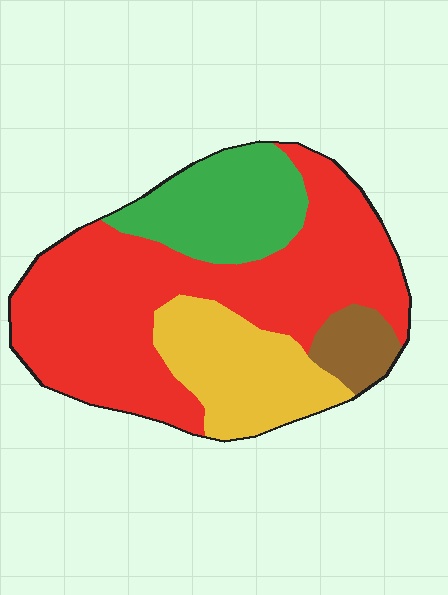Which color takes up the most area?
Red, at roughly 55%.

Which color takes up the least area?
Brown, at roughly 5%.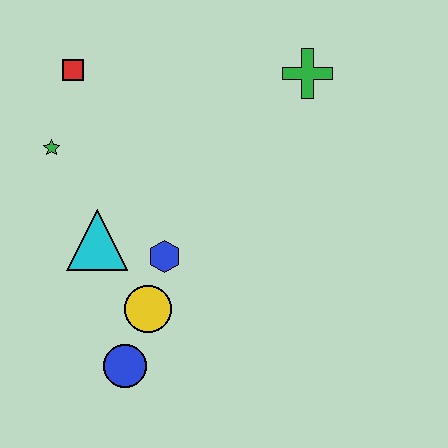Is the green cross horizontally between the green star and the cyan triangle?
No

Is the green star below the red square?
Yes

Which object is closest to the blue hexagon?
The yellow circle is closest to the blue hexagon.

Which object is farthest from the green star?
The green cross is farthest from the green star.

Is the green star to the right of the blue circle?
No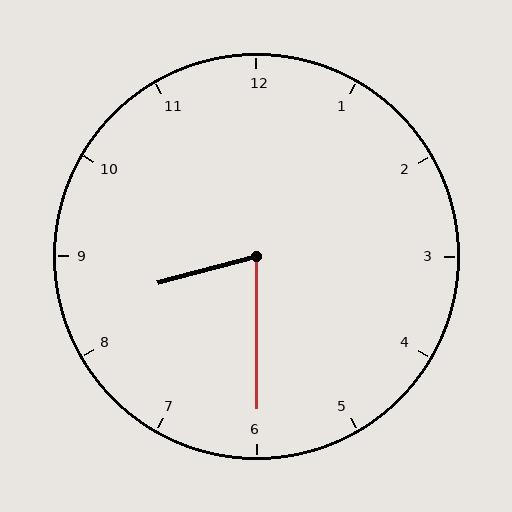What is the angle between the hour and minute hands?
Approximately 75 degrees.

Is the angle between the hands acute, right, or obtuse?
It is acute.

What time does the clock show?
8:30.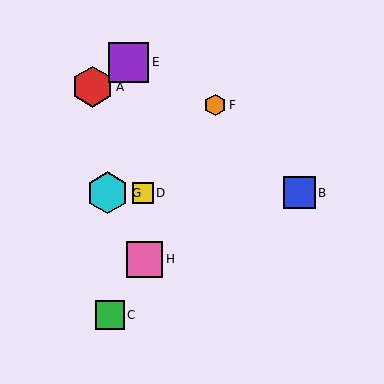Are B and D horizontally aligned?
Yes, both are at y≈193.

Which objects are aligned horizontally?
Objects B, D, G are aligned horizontally.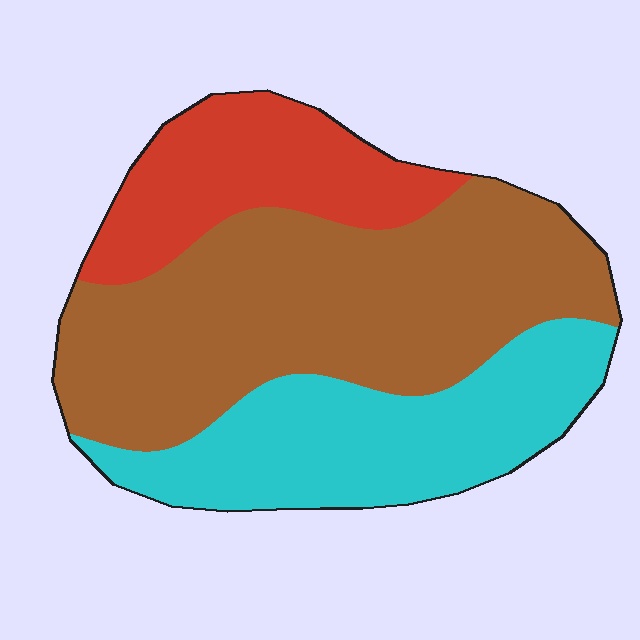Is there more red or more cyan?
Cyan.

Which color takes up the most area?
Brown, at roughly 50%.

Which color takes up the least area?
Red, at roughly 20%.